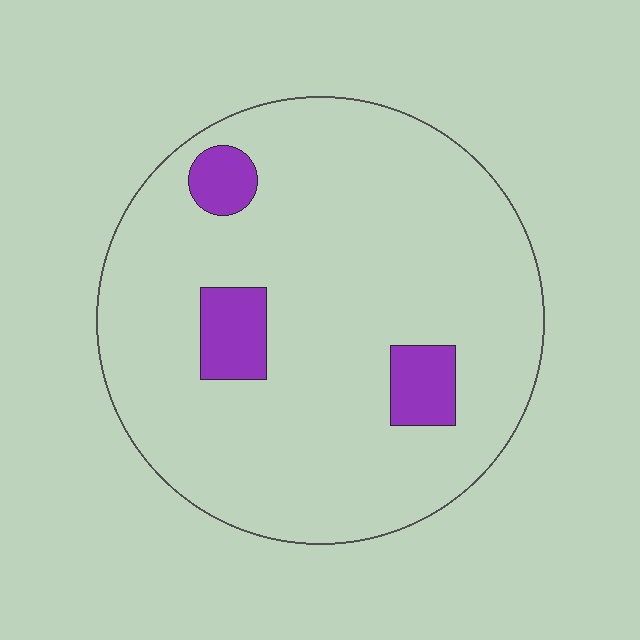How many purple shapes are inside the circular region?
3.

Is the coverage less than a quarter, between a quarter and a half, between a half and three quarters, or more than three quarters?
Less than a quarter.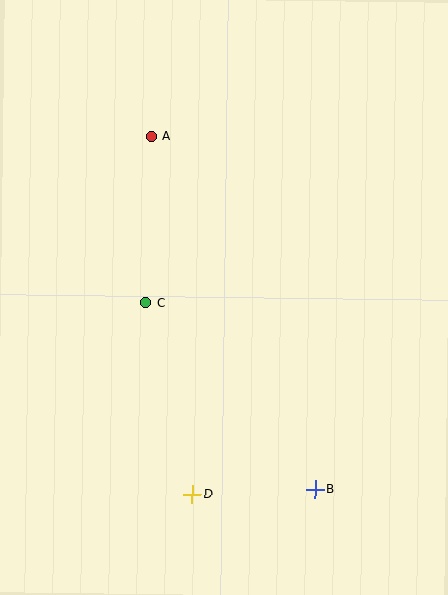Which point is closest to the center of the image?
Point C at (145, 303) is closest to the center.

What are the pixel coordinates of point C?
Point C is at (145, 303).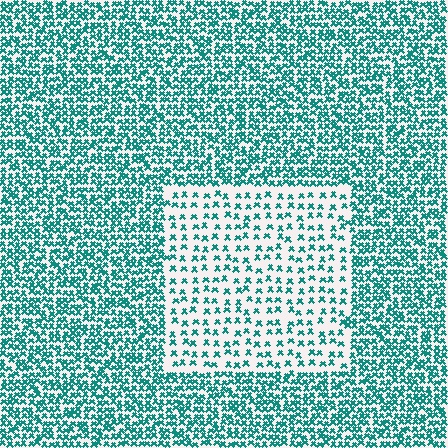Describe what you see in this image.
The image contains small teal elements arranged at two different densities. A rectangle-shaped region is visible where the elements are less densely packed than the surrounding area.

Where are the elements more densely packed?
The elements are more densely packed outside the rectangle boundary.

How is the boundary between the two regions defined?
The boundary is defined by a change in element density (approximately 2.4x ratio). All elements are the same color, size, and shape.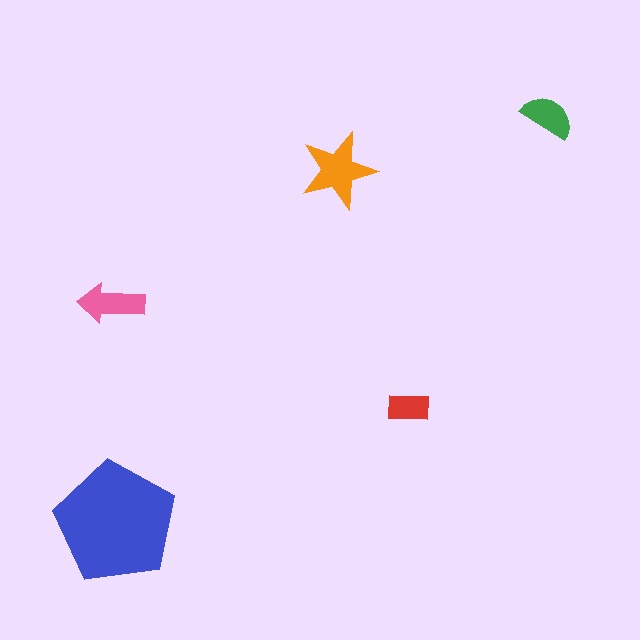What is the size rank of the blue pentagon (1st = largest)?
1st.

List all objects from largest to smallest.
The blue pentagon, the orange star, the pink arrow, the green semicircle, the red rectangle.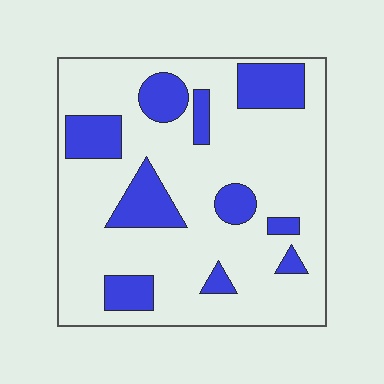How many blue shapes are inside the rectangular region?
10.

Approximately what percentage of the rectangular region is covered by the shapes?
Approximately 25%.